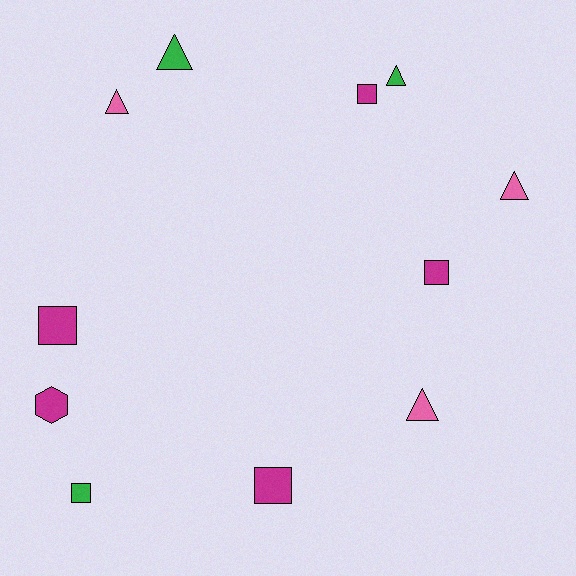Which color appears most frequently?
Magenta, with 5 objects.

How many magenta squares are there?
There are 4 magenta squares.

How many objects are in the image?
There are 11 objects.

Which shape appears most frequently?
Triangle, with 5 objects.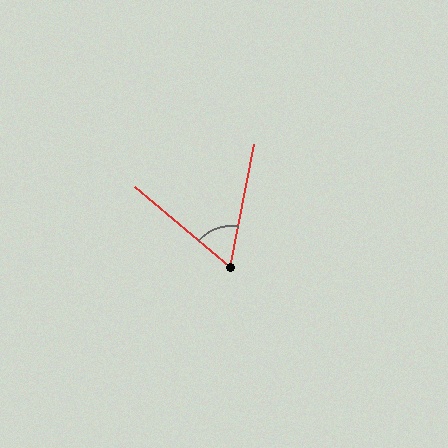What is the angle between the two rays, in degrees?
Approximately 61 degrees.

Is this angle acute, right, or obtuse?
It is acute.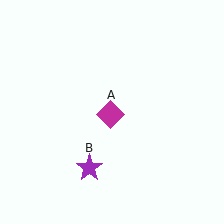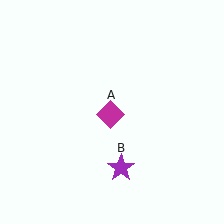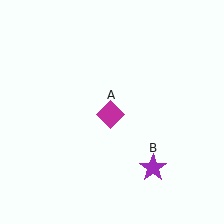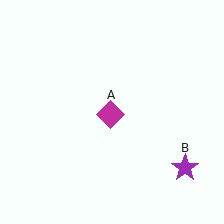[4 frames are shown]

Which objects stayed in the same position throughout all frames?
Magenta diamond (object A) remained stationary.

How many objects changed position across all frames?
1 object changed position: purple star (object B).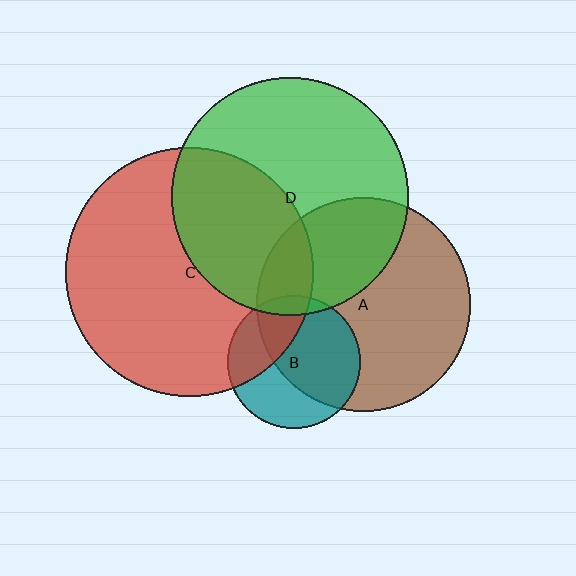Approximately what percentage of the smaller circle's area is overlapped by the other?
Approximately 30%.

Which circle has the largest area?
Circle C (red).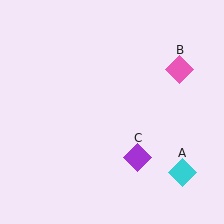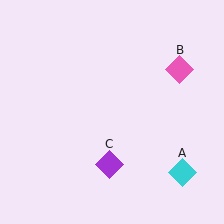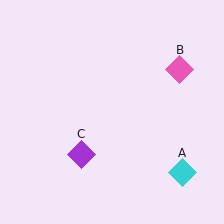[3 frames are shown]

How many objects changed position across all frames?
1 object changed position: purple diamond (object C).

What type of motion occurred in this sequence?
The purple diamond (object C) rotated clockwise around the center of the scene.